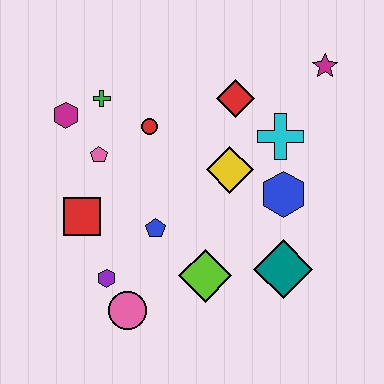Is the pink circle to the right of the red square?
Yes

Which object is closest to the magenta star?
The cyan cross is closest to the magenta star.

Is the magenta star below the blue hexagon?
No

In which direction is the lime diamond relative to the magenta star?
The lime diamond is below the magenta star.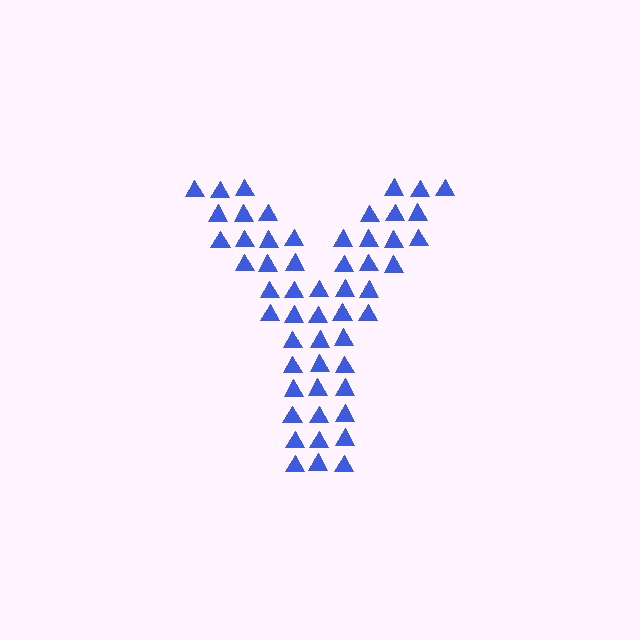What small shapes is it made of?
It is made of small triangles.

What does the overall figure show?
The overall figure shows the letter Y.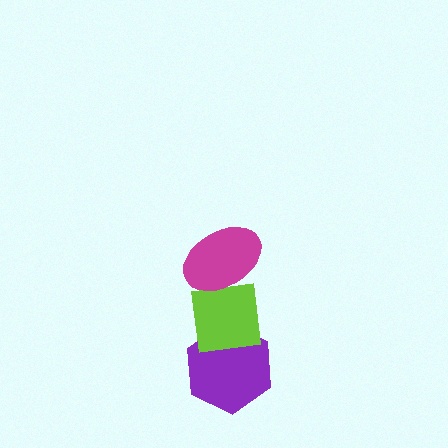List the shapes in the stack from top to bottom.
From top to bottom: the magenta ellipse, the lime square, the purple hexagon.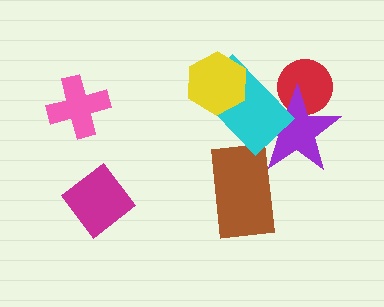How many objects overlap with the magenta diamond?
0 objects overlap with the magenta diamond.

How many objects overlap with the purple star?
3 objects overlap with the purple star.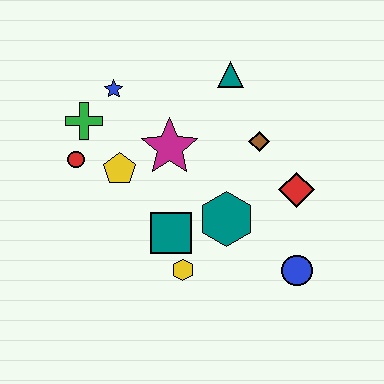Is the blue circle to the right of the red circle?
Yes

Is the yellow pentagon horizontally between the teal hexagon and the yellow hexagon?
No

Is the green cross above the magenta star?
Yes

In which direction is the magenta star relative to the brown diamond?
The magenta star is to the left of the brown diamond.